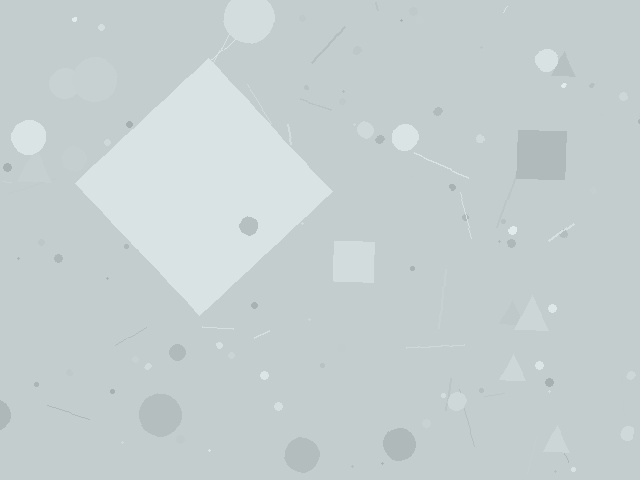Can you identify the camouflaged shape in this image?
The camouflaged shape is a diamond.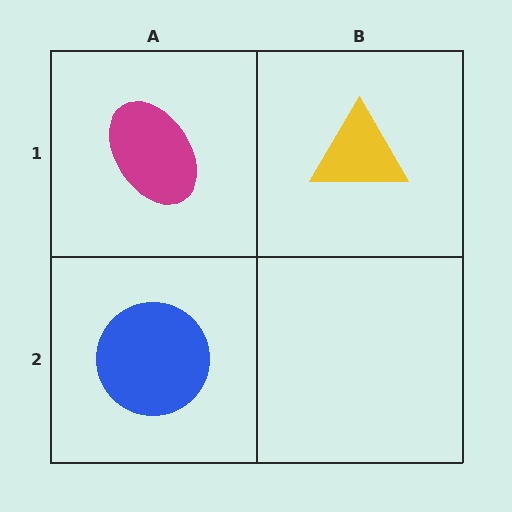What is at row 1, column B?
A yellow triangle.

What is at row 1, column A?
A magenta ellipse.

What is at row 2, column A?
A blue circle.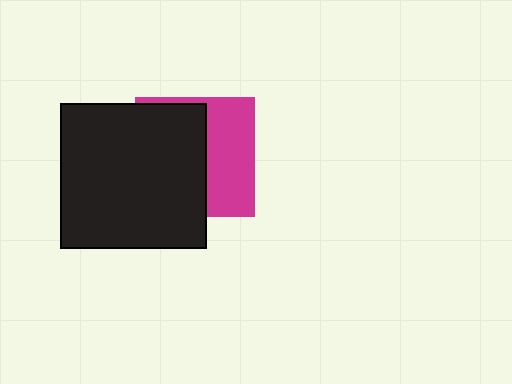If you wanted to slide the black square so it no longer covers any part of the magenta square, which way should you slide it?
Slide it left — that is the most direct way to separate the two shapes.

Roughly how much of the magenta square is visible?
A small part of it is visible (roughly 43%).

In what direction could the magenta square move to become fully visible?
The magenta square could move right. That would shift it out from behind the black square entirely.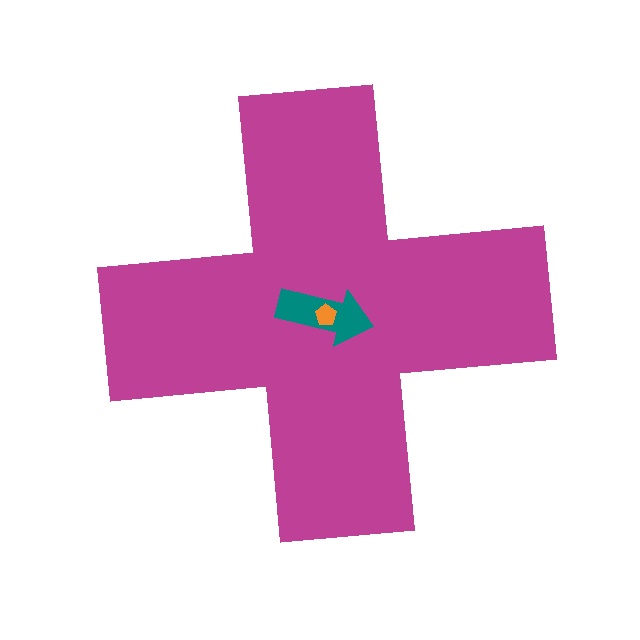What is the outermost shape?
The magenta cross.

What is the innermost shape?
The orange pentagon.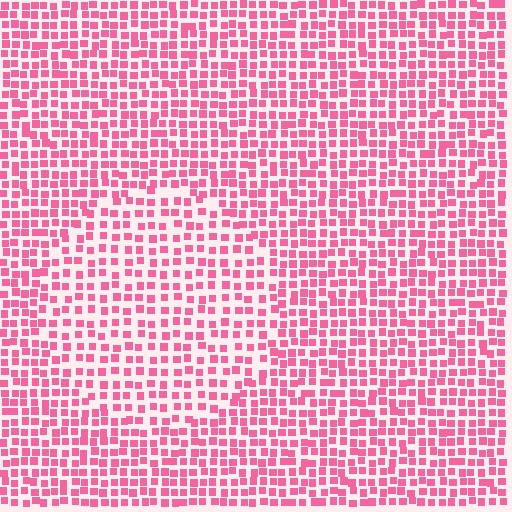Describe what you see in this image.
The image contains small pink elements arranged at two different densities. A circle-shaped region is visible where the elements are less densely packed than the surrounding area.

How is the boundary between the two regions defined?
The boundary is defined by a change in element density (approximately 1.5x ratio). All elements are the same color, size, and shape.